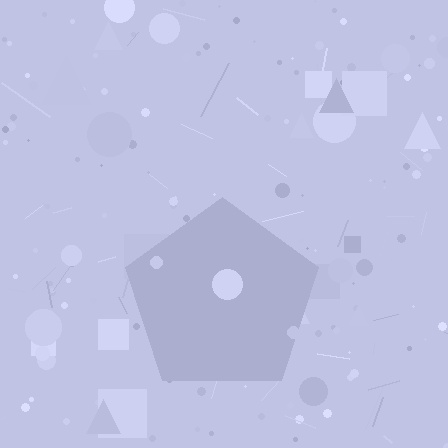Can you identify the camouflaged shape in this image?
The camouflaged shape is a pentagon.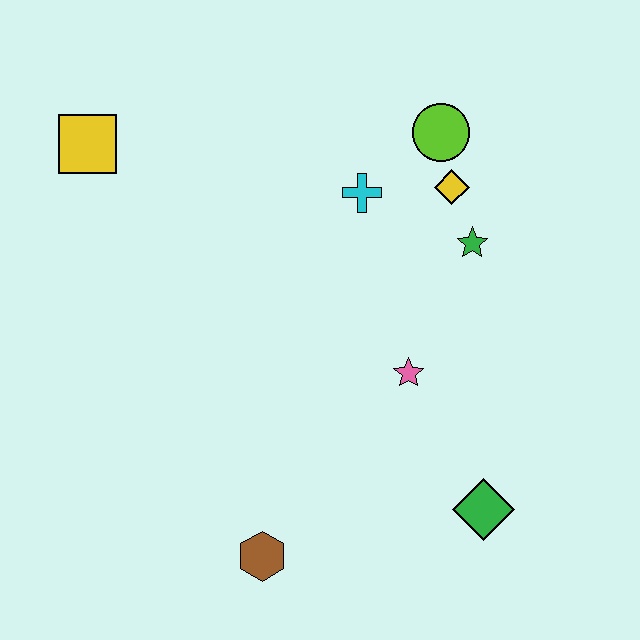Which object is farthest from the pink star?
The yellow square is farthest from the pink star.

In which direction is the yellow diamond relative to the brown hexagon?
The yellow diamond is above the brown hexagon.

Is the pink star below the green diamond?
No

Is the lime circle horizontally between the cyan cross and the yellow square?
No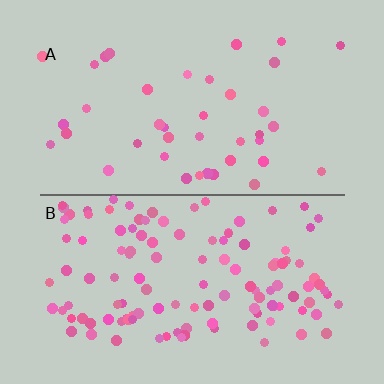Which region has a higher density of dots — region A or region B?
B (the bottom).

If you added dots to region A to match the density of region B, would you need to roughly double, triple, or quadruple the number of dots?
Approximately triple.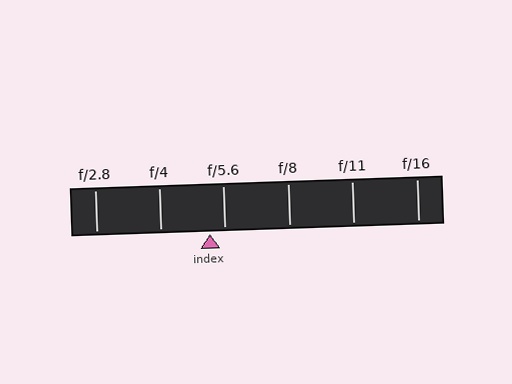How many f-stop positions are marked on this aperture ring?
There are 6 f-stop positions marked.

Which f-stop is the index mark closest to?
The index mark is closest to f/5.6.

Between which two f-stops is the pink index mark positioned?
The index mark is between f/4 and f/5.6.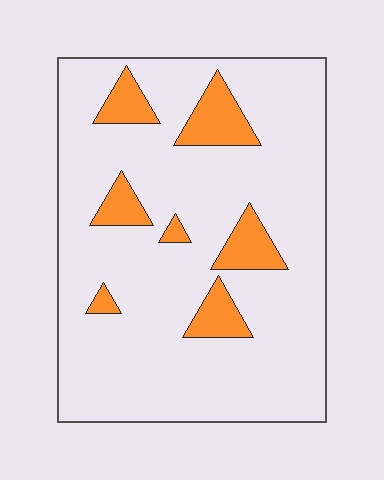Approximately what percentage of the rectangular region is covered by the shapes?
Approximately 15%.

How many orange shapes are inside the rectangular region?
7.